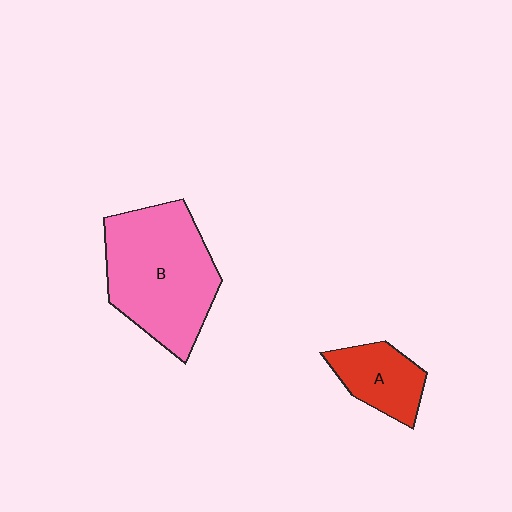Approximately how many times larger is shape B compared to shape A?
Approximately 2.4 times.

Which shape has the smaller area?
Shape A (red).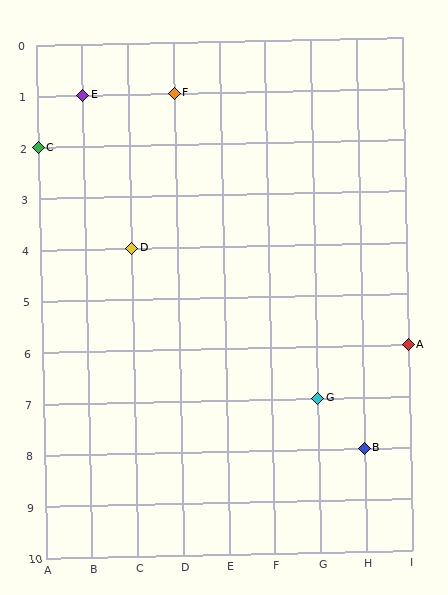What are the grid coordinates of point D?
Point D is at grid coordinates (C, 4).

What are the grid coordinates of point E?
Point E is at grid coordinates (B, 1).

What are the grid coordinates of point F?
Point F is at grid coordinates (D, 1).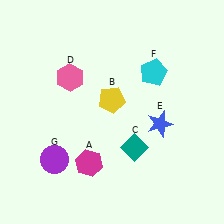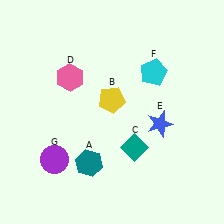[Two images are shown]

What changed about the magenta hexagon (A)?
In Image 1, A is magenta. In Image 2, it changed to teal.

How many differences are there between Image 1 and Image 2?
There is 1 difference between the two images.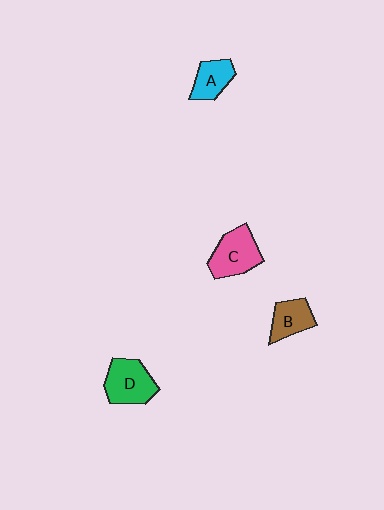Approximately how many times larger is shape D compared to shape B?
Approximately 1.4 times.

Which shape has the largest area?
Shape D (green).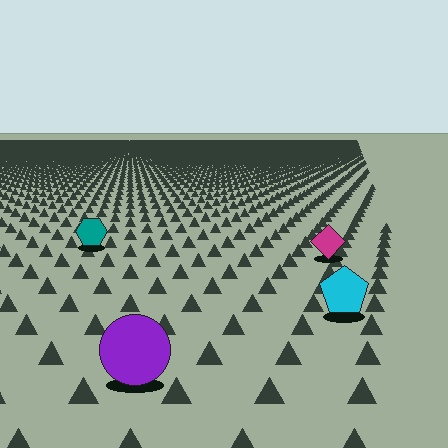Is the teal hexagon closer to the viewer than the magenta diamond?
No. The magenta diamond is closer — you can tell from the texture gradient: the ground texture is coarser near it.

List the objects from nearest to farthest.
From nearest to farthest: the purple circle, the cyan pentagon, the magenta diamond, the teal hexagon.